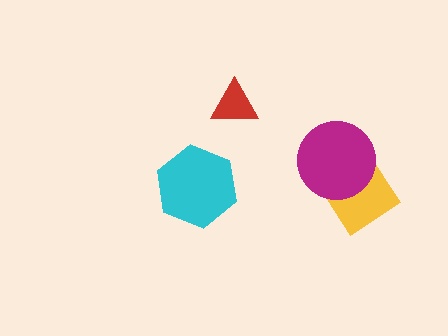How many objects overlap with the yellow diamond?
1 object overlaps with the yellow diamond.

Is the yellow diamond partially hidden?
Yes, it is partially covered by another shape.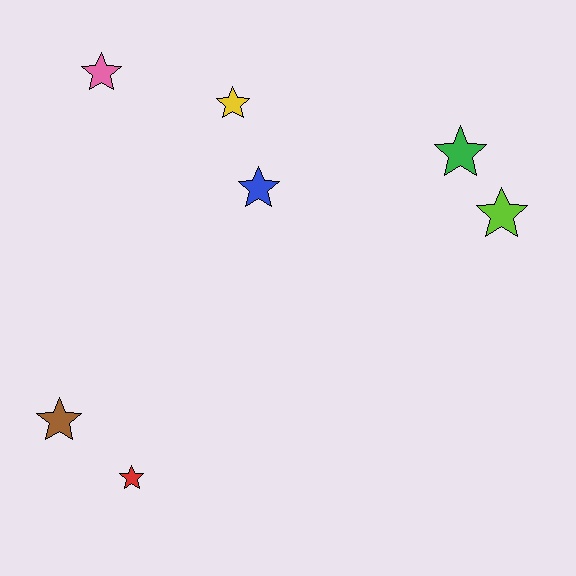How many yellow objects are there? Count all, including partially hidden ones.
There is 1 yellow object.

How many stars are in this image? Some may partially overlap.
There are 7 stars.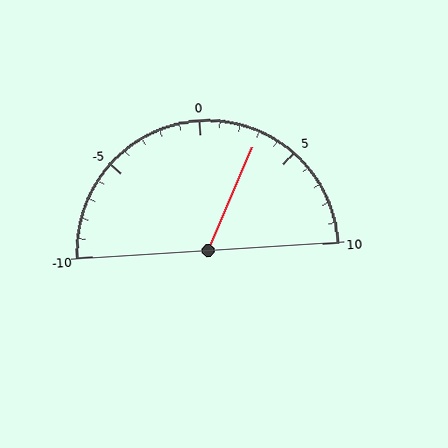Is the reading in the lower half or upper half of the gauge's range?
The reading is in the upper half of the range (-10 to 10).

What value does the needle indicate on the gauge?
The needle indicates approximately 3.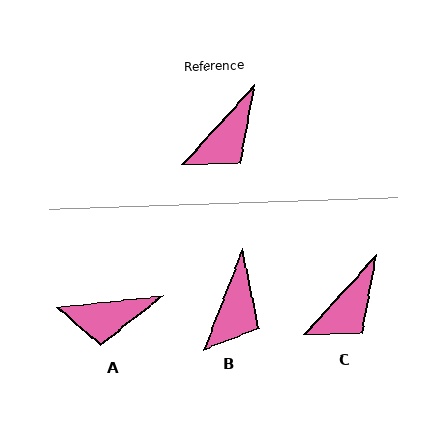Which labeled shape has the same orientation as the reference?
C.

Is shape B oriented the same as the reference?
No, it is off by about 21 degrees.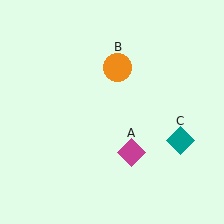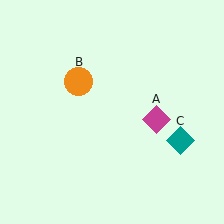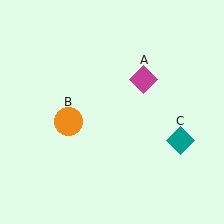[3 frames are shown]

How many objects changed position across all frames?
2 objects changed position: magenta diamond (object A), orange circle (object B).